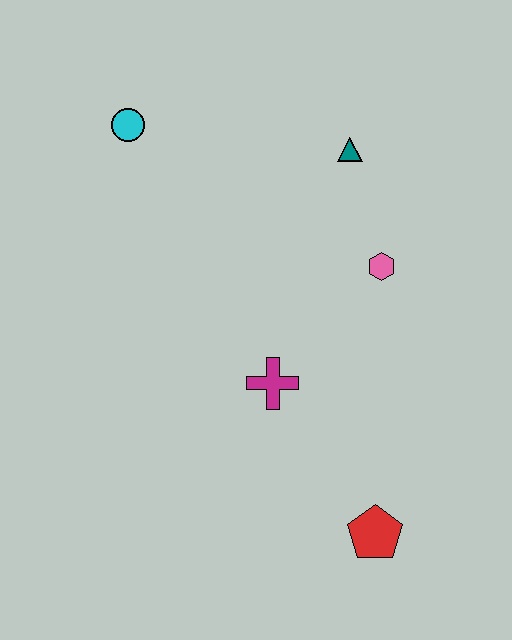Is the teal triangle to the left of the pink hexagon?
Yes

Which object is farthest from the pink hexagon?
The cyan circle is farthest from the pink hexagon.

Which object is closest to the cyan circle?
The teal triangle is closest to the cyan circle.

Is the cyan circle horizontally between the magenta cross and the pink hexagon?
No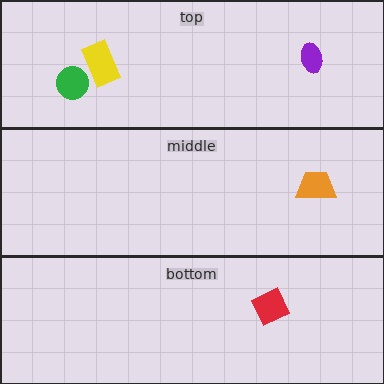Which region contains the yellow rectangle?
The top region.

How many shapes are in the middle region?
1.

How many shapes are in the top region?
3.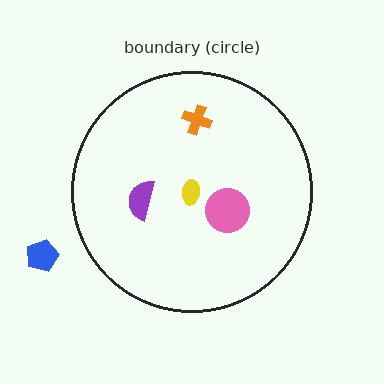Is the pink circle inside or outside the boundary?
Inside.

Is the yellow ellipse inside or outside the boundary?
Inside.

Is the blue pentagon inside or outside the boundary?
Outside.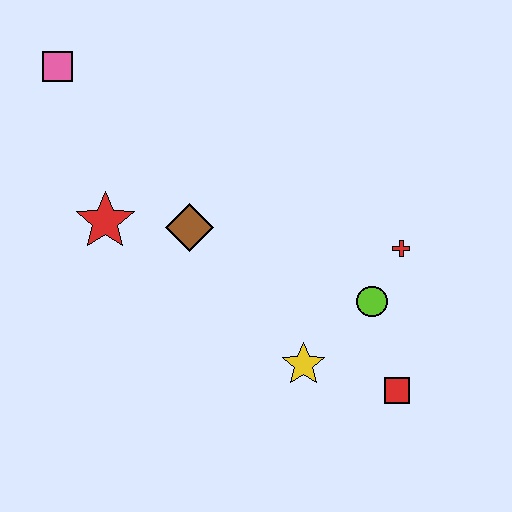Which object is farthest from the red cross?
The pink square is farthest from the red cross.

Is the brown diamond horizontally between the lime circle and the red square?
No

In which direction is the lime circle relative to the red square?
The lime circle is above the red square.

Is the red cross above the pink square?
No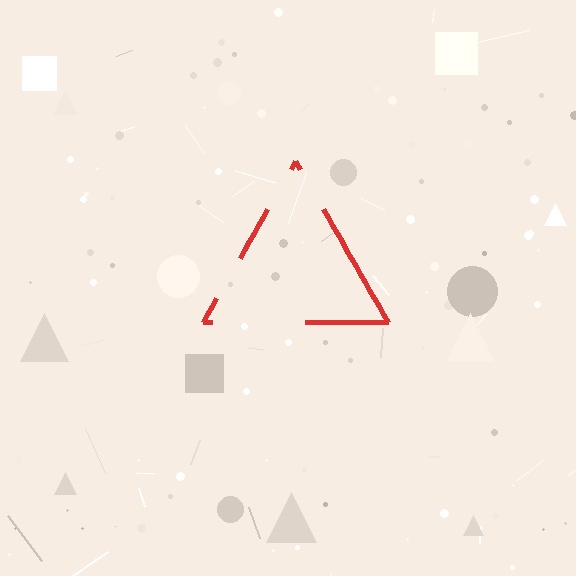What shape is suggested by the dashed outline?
The dashed outline suggests a triangle.